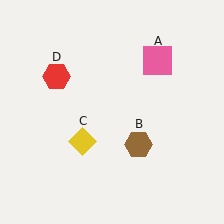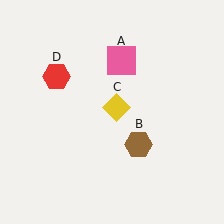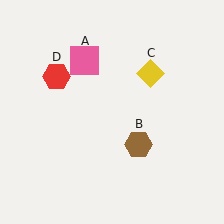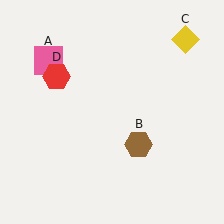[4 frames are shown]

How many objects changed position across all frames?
2 objects changed position: pink square (object A), yellow diamond (object C).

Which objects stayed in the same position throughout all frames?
Brown hexagon (object B) and red hexagon (object D) remained stationary.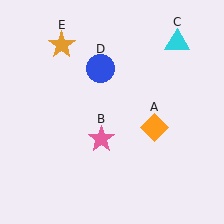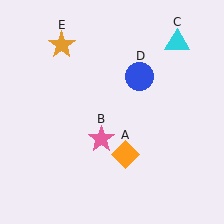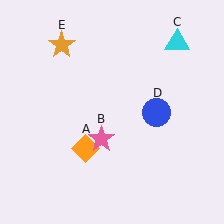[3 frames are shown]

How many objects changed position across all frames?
2 objects changed position: orange diamond (object A), blue circle (object D).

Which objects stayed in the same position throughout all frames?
Pink star (object B) and cyan triangle (object C) and orange star (object E) remained stationary.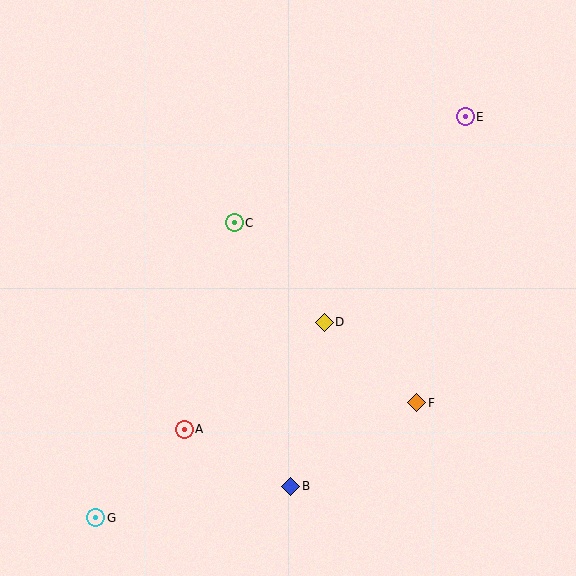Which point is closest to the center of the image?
Point D at (324, 322) is closest to the center.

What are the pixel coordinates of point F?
Point F is at (417, 403).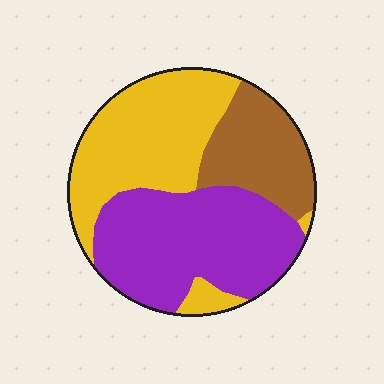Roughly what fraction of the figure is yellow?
Yellow covers 38% of the figure.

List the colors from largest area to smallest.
From largest to smallest: purple, yellow, brown.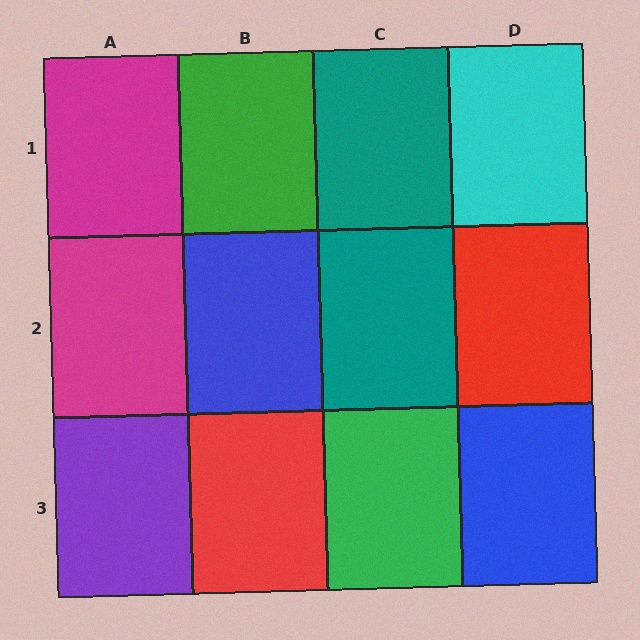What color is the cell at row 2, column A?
Magenta.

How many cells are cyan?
1 cell is cyan.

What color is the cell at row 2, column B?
Blue.